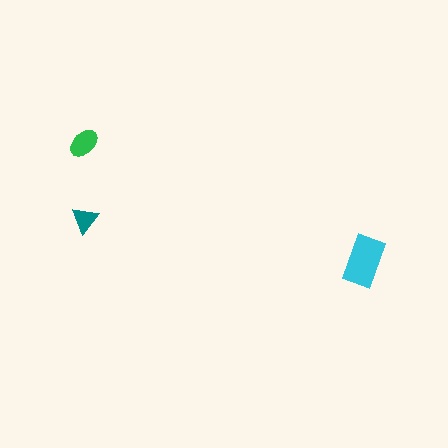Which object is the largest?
The cyan rectangle.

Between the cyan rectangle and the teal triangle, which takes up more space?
The cyan rectangle.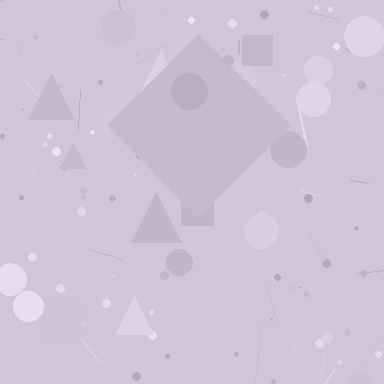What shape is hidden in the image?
A diamond is hidden in the image.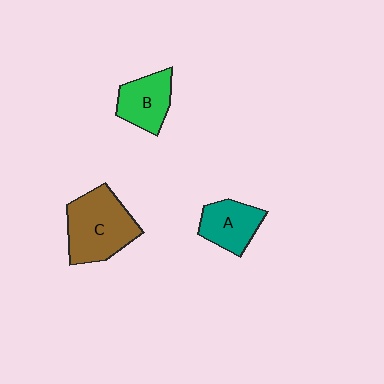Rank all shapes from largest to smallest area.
From largest to smallest: C (brown), B (green), A (teal).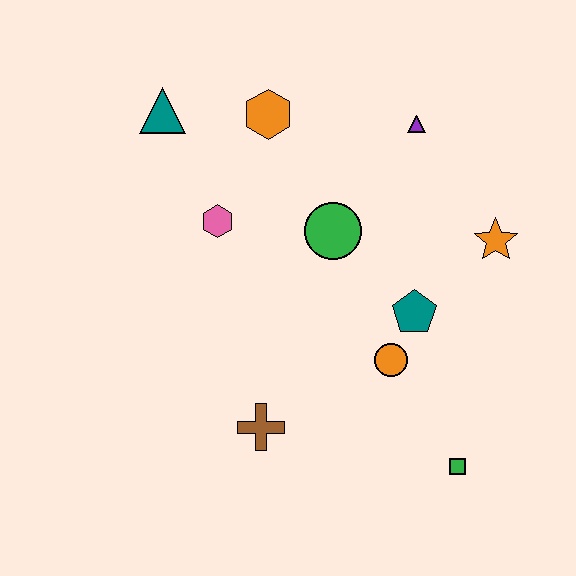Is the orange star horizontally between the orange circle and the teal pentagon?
No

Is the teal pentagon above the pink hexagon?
No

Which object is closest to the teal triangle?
The orange hexagon is closest to the teal triangle.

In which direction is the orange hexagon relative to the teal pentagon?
The orange hexagon is above the teal pentagon.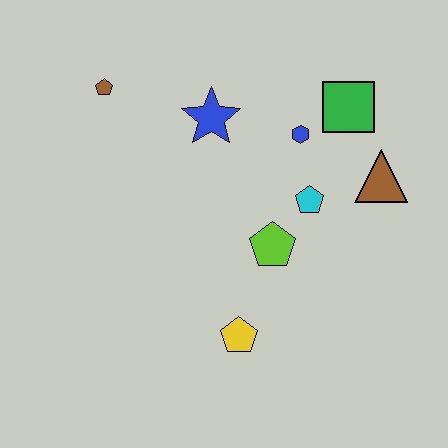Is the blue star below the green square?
Yes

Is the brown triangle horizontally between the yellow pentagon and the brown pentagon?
No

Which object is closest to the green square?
The blue hexagon is closest to the green square.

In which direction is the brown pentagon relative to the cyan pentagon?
The brown pentagon is to the left of the cyan pentagon.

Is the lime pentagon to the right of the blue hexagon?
No